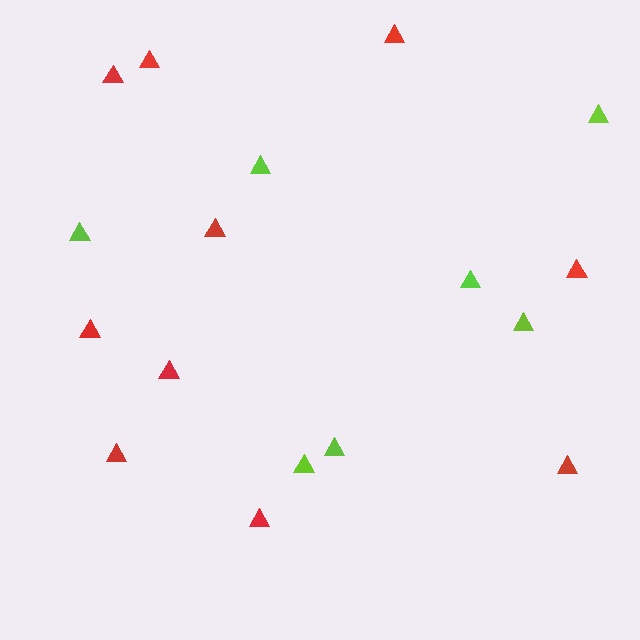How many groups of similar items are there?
There are 2 groups: one group of lime triangles (7) and one group of red triangles (10).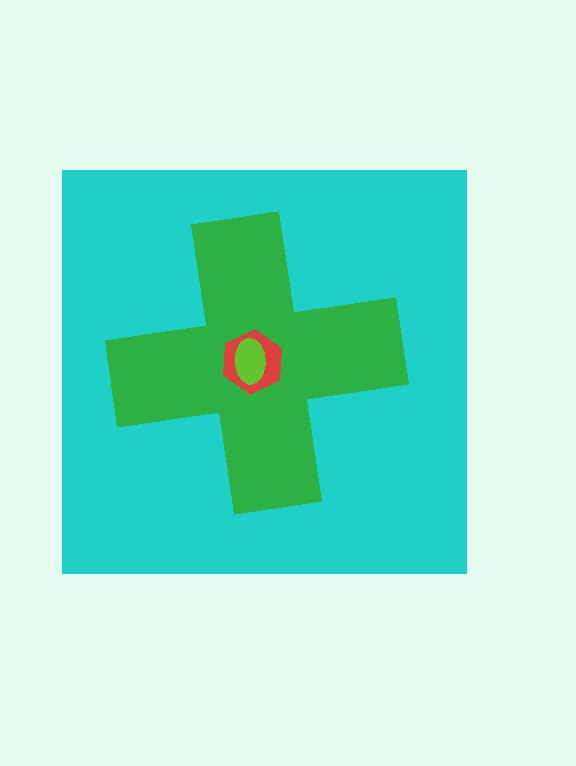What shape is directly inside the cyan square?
The green cross.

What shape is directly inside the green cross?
The red hexagon.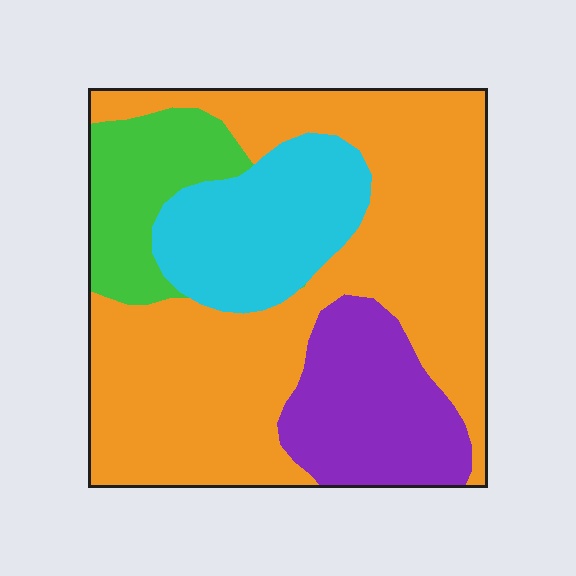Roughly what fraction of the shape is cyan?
Cyan takes up about one sixth (1/6) of the shape.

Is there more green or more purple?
Purple.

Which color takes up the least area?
Green, at roughly 10%.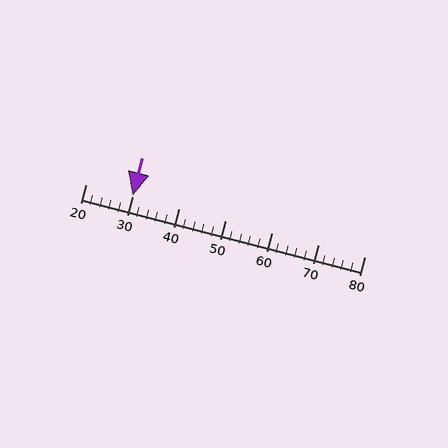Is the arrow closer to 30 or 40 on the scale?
The arrow is closer to 30.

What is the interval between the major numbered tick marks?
The major tick marks are spaced 10 units apart.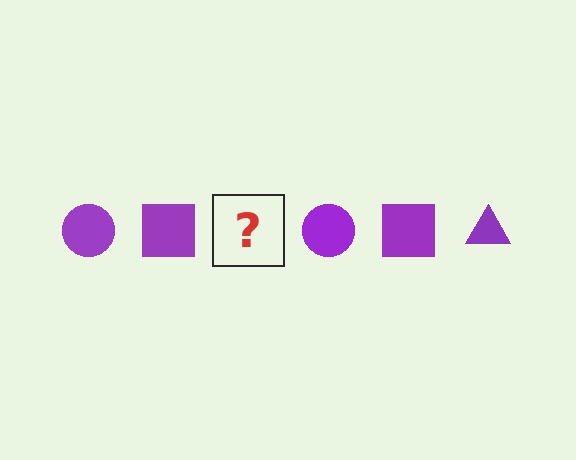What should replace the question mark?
The question mark should be replaced with a purple triangle.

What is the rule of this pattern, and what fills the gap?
The rule is that the pattern cycles through circle, square, triangle shapes in purple. The gap should be filled with a purple triangle.